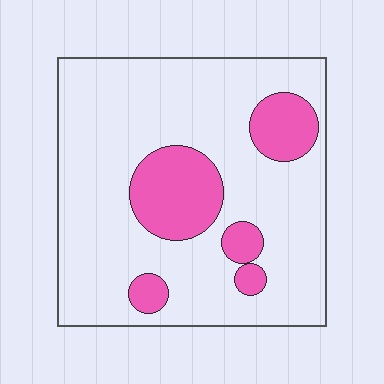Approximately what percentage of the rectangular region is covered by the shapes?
Approximately 20%.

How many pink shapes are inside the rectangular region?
5.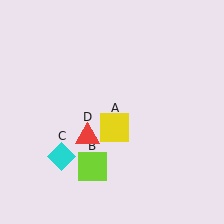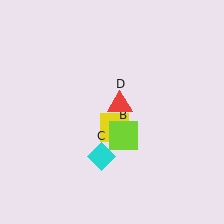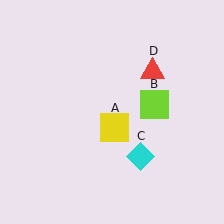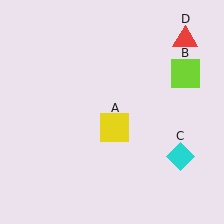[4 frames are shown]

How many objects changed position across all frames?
3 objects changed position: lime square (object B), cyan diamond (object C), red triangle (object D).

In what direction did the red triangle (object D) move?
The red triangle (object D) moved up and to the right.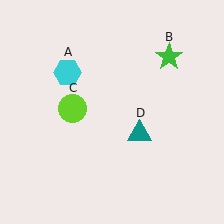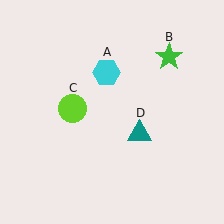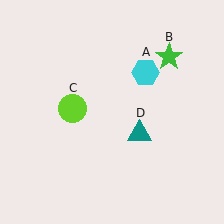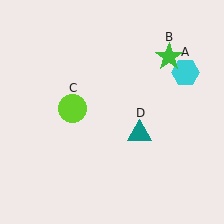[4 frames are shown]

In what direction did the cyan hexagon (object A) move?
The cyan hexagon (object A) moved right.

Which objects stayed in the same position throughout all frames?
Green star (object B) and lime circle (object C) and teal triangle (object D) remained stationary.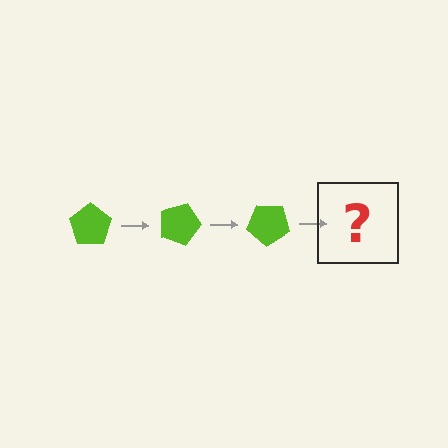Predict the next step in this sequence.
The next step is a lime pentagon rotated 60 degrees.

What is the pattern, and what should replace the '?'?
The pattern is that the pentagon rotates 20 degrees each step. The '?' should be a lime pentagon rotated 60 degrees.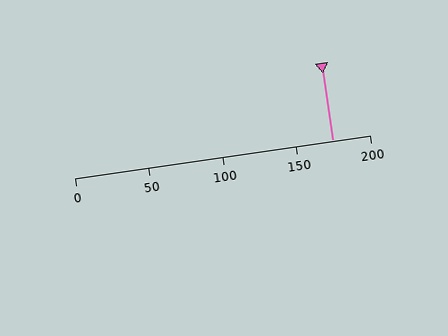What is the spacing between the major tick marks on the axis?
The major ticks are spaced 50 apart.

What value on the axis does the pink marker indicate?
The marker indicates approximately 175.